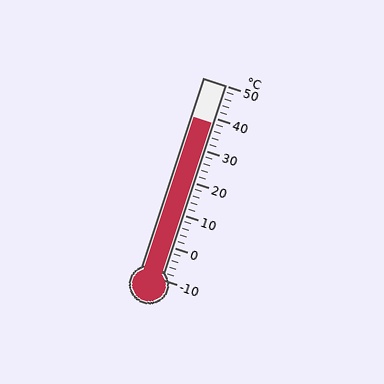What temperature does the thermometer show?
The thermometer shows approximately 38°C.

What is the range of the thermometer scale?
The thermometer scale ranges from -10°C to 50°C.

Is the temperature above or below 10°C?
The temperature is above 10°C.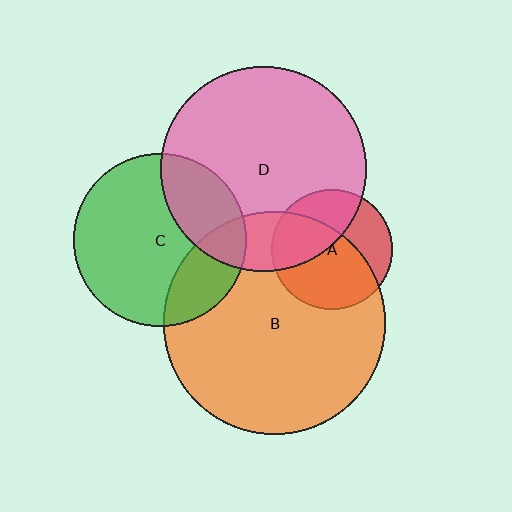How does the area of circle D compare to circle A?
Approximately 2.9 times.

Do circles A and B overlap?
Yes.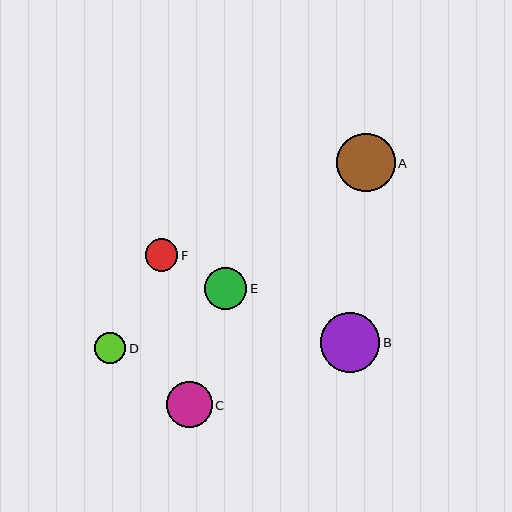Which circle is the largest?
Circle B is the largest with a size of approximately 60 pixels.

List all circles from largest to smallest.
From largest to smallest: B, A, C, E, F, D.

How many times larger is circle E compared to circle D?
Circle E is approximately 1.3 times the size of circle D.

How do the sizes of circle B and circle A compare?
Circle B and circle A are approximately the same size.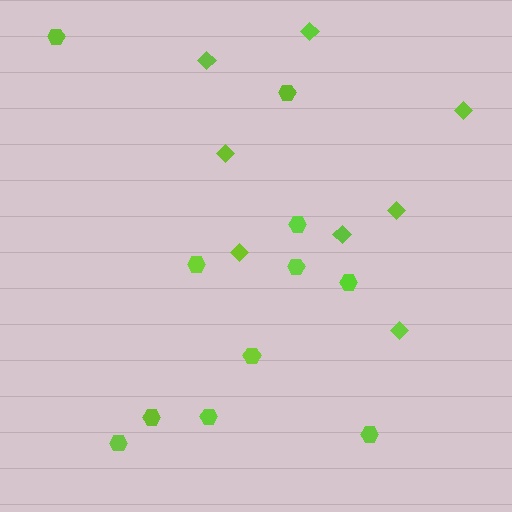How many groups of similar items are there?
There are 2 groups: one group of hexagons (11) and one group of diamonds (8).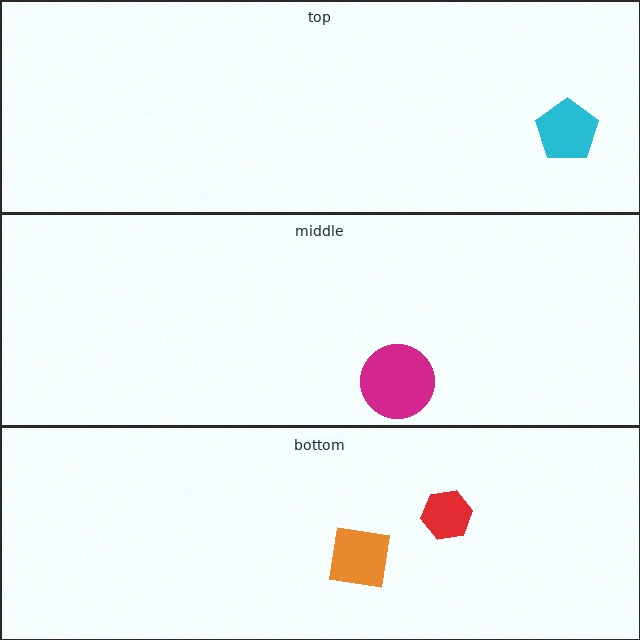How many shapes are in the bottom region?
2.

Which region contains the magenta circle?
The middle region.